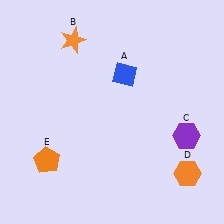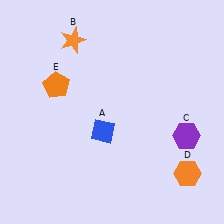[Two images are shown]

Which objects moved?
The objects that moved are: the blue diamond (A), the orange pentagon (E).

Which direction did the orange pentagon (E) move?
The orange pentagon (E) moved up.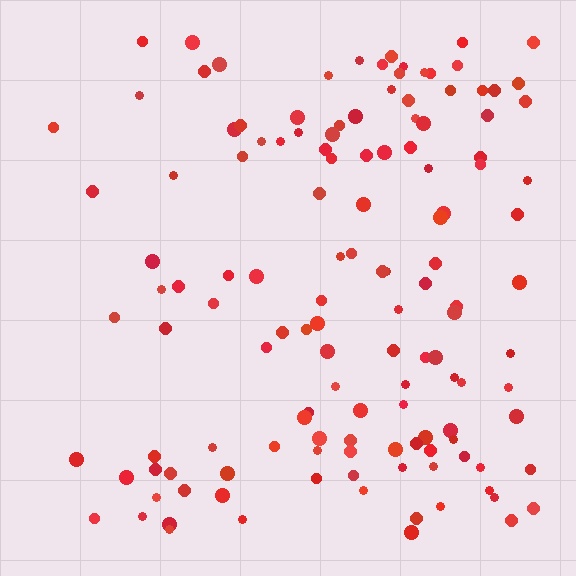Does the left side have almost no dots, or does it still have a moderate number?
Still a moderate number, just noticeably fewer than the right.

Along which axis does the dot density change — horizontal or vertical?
Horizontal.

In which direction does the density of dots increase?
From left to right, with the right side densest.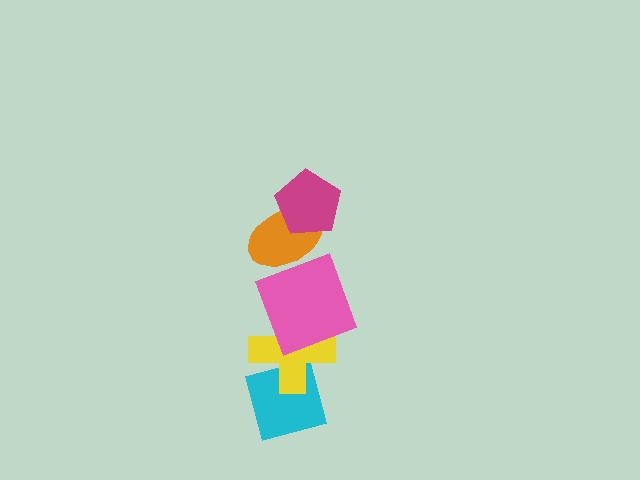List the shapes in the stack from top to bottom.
From top to bottom: the magenta pentagon, the orange ellipse, the pink square, the yellow cross, the cyan diamond.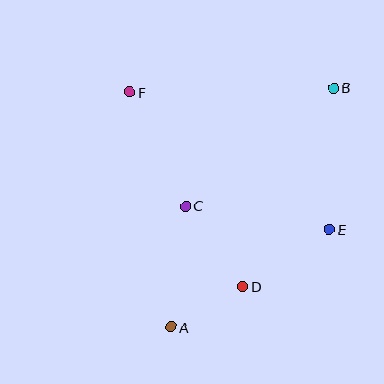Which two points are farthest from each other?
Points A and B are farthest from each other.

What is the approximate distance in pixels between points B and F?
The distance between B and F is approximately 204 pixels.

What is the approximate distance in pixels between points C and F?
The distance between C and F is approximately 127 pixels.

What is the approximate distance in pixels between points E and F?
The distance between E and F is approximately 242 pixels.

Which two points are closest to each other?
Points A and D are closest to each other.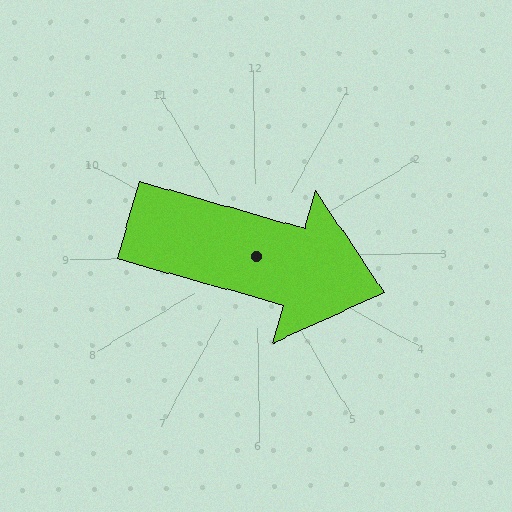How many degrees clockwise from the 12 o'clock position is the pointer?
Approximately 107 degrees.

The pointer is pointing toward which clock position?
Roughly 4 o'clock.